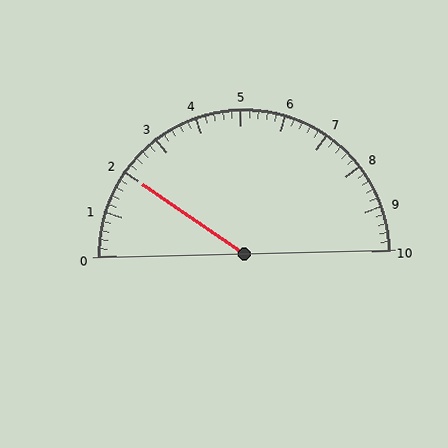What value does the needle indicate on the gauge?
The needle indicates approximately 2.0.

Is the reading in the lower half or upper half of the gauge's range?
The reading is in the lower half of the range (0 to 10).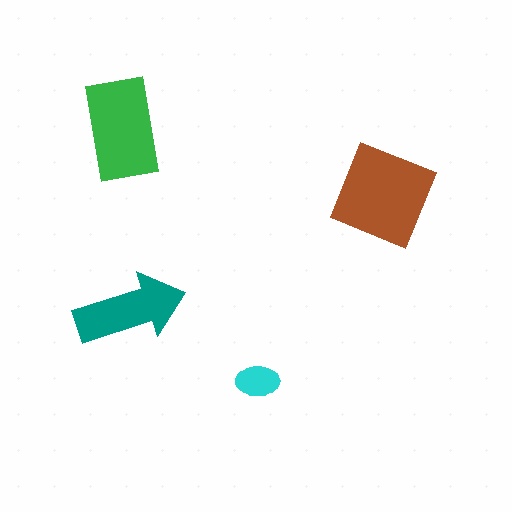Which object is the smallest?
The cyan ellipse.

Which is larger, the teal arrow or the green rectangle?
The green rectangle.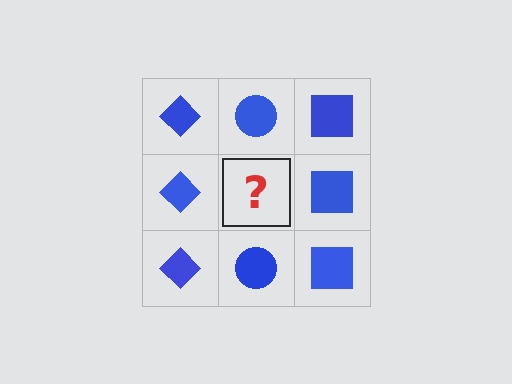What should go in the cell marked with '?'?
The missing cell should contain a blue circle.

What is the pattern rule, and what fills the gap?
The rule is that each column has a consistent shape. The gap should be filled with a blue circle.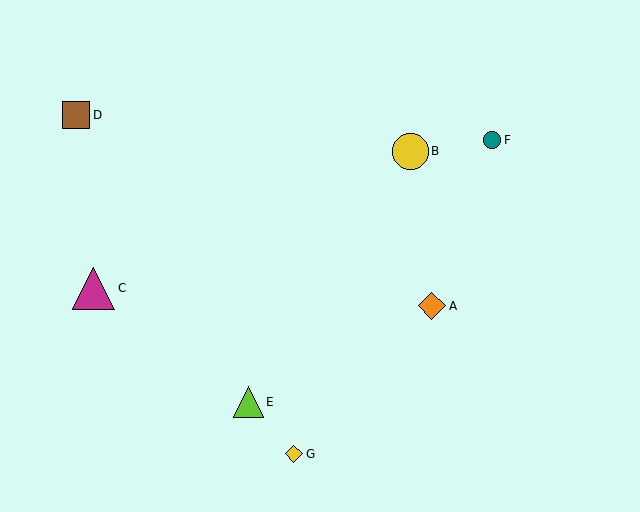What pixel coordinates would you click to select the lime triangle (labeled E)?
Click at (248, 402) to select the lime triangle E.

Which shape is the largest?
The magenta triangle (labeled C) is the largest.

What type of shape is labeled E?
Shape E is a lime triangle.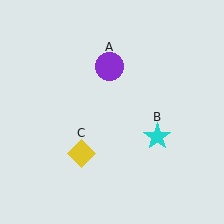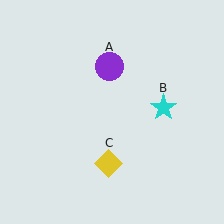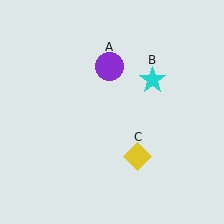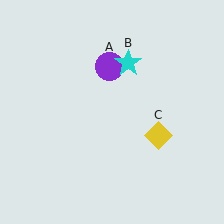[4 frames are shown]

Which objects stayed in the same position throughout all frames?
Purple circle (object A) remained stationary.